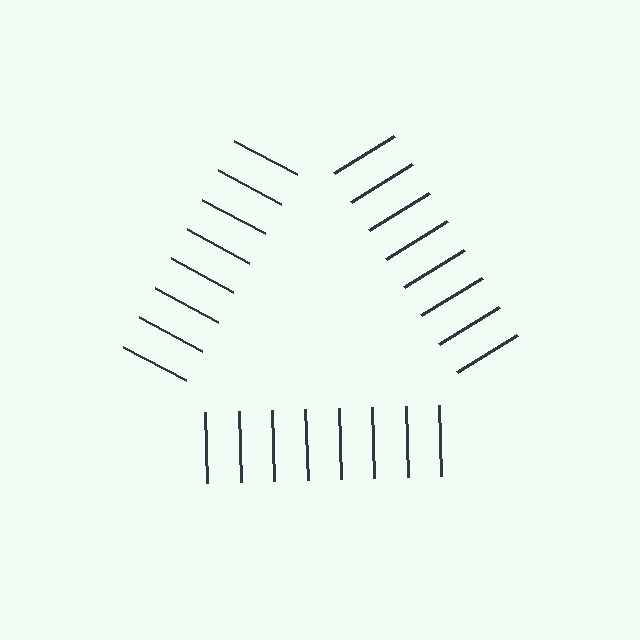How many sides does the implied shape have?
3 sides — the line-ends trace a triangle.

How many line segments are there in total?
24 — 8 along each of the 3 edges.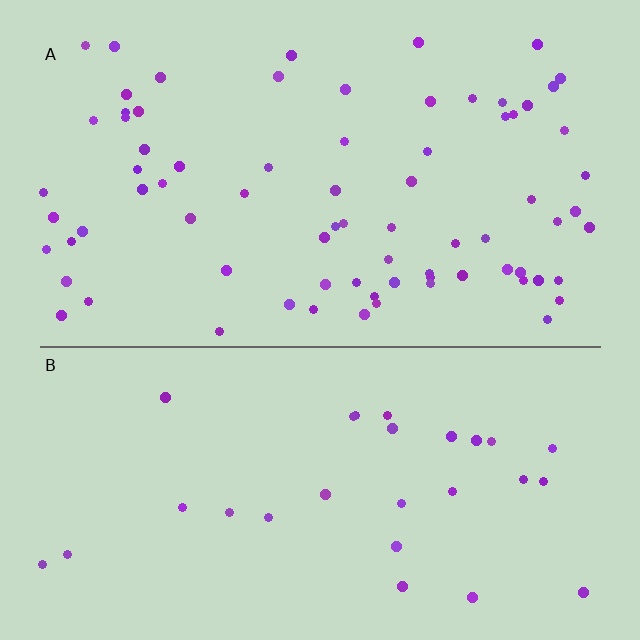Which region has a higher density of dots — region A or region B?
A (the top).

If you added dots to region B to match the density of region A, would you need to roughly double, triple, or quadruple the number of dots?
Approximately triple.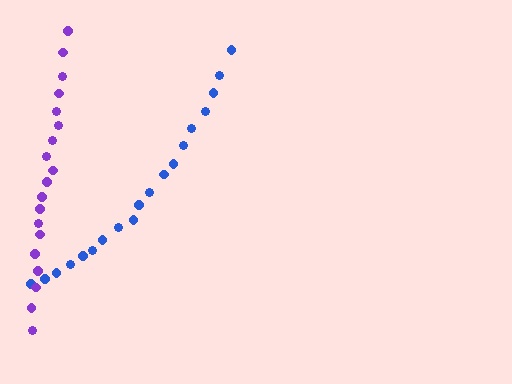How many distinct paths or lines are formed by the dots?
There are 2 distinct paths.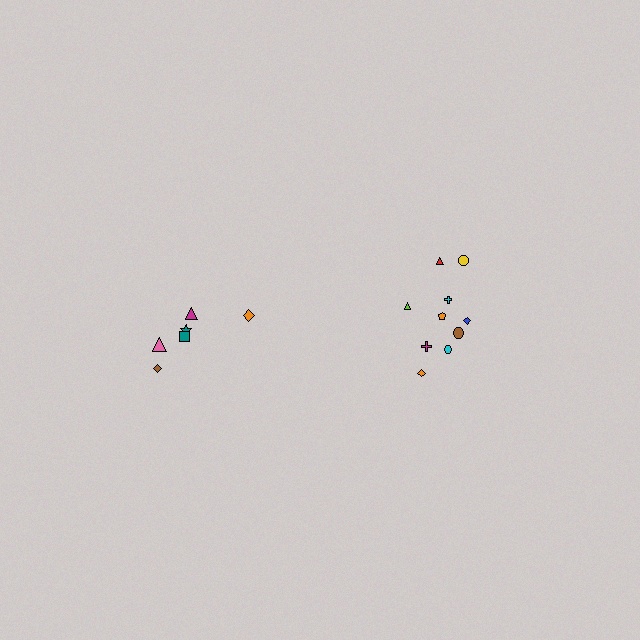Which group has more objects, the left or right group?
The right group.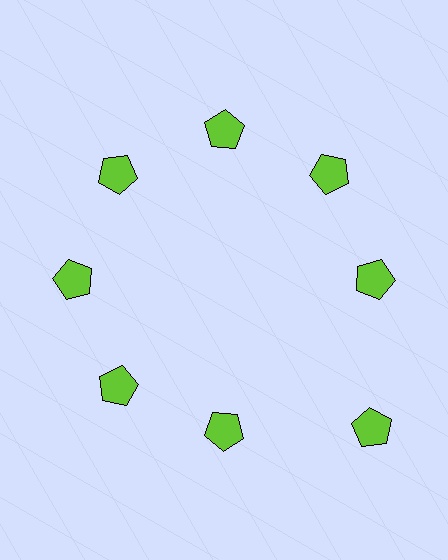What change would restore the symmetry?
The symmetry would be restored by moving it inward, back onto the ring so that all 8 pentagons sit at equal angles and equal distance from the center.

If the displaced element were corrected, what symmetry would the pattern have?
It would have 8-fold rotational symmetry — the pattern would map onto itself every 45 degrees.